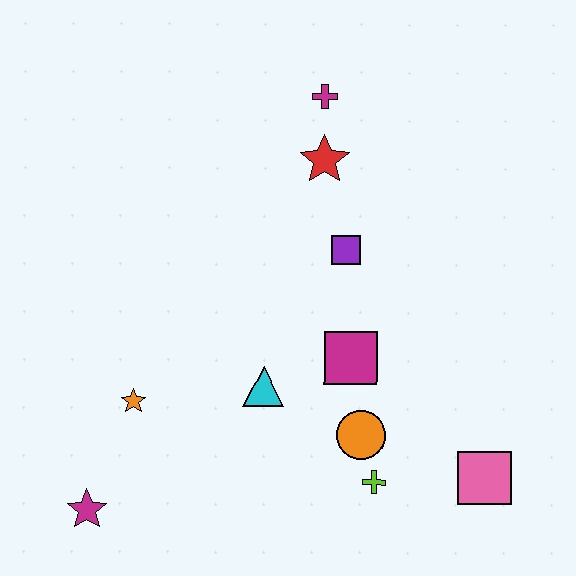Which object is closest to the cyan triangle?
The magenta square is closest to the cyan triangle.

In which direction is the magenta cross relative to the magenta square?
The magenta cross is above the magenta square.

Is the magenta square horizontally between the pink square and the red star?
Yes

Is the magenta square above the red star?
No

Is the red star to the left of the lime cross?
Yes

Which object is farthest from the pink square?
The magenta cross is farthest from the pink square.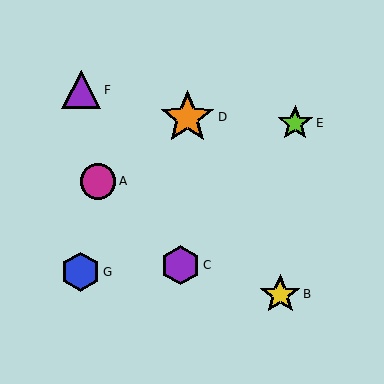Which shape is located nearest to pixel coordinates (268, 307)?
The yellow star (labeled B) at (280, 294) is nearest to that location.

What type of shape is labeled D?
Shape D is an orange star.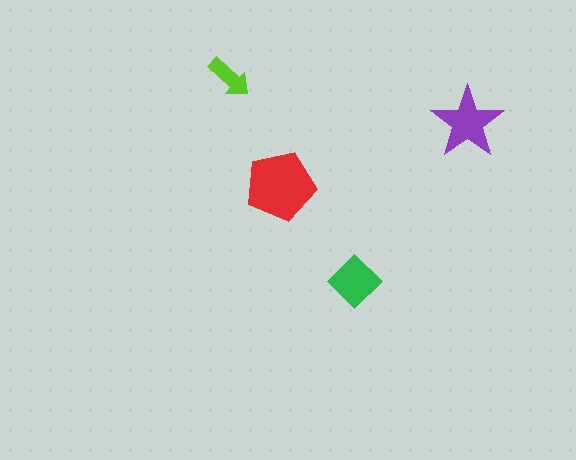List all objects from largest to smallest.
The red pentagon, the purple star, the green diamond, the lime arrow.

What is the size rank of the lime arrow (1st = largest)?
4th.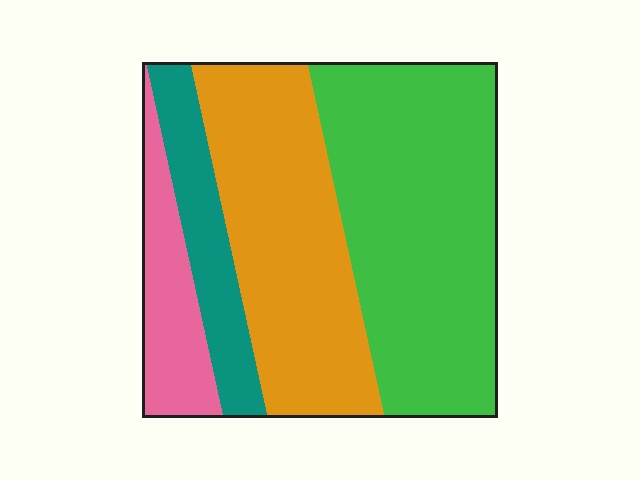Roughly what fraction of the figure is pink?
Pink covers around 10% of the figure.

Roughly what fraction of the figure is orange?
Orange takes up between a quarter and a half of the figure.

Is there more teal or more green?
Green.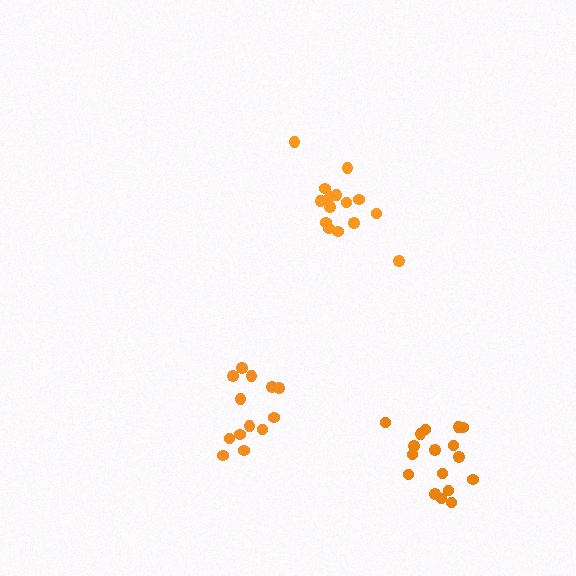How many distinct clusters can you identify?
There are 3 distinct clusters.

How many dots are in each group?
Group 1: 13 dots, Group 2: 17 dots, Group 3: 15 dots (45 total).